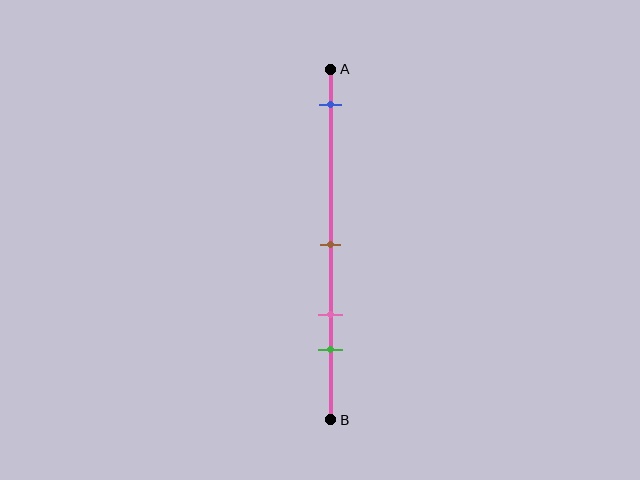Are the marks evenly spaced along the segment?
No, the marks are not evenly spaced.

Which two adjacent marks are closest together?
The pink and green marks are the closest adjacent pair.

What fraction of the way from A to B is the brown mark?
The brown mark is approximately 50% (0.5) of the way from A to B.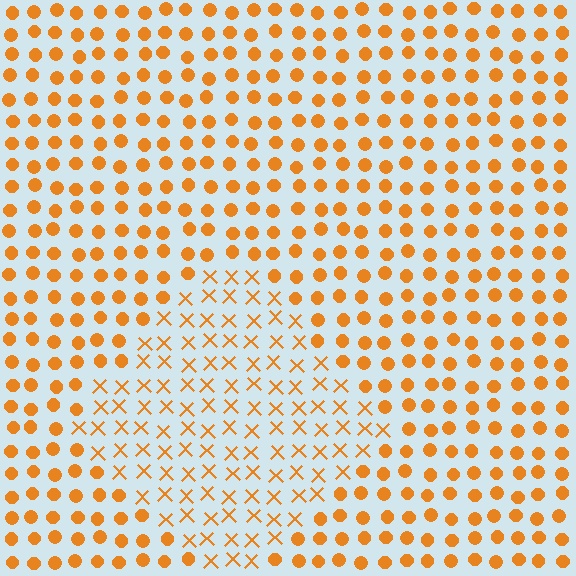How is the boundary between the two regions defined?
The boundary is defined by a change in element shape: X marks inside vs. circles outside. All elements share the same color and spacing.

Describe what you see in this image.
The image is filled with small orange elements arranged in a uniform grid. A diamond-shaped region contains X marks, while the surrounding area contains circles. The boundary is defined purely by the change in element shape.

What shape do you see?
I see a diamond.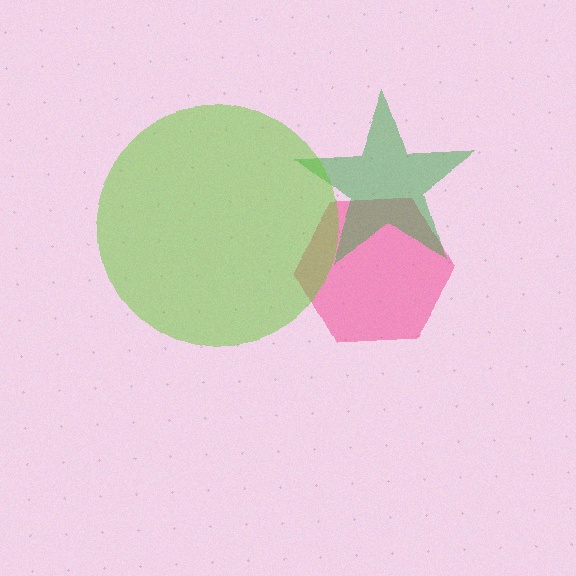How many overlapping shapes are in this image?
There are 3 overlapping shapes in the image.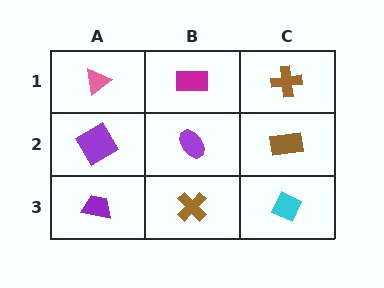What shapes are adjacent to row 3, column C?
A brown rectangle (row 2, column C), a brown cross (row 3, column B).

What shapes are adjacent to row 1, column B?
A purple ellipse (row 2, column B), a pink triangle (row 1, column A), a brown cross (row 1, column C).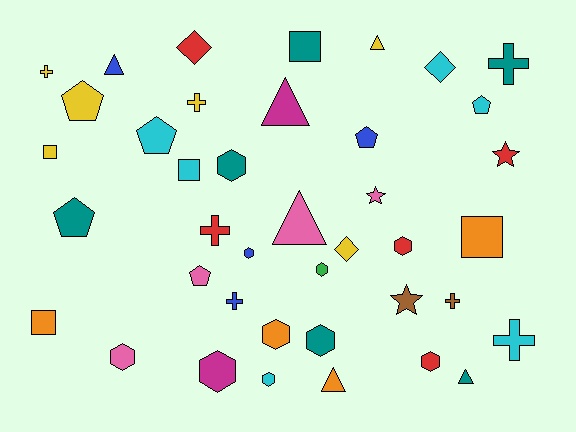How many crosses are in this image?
There are 7 crosses.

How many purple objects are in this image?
There are no purple objects.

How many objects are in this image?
There are 40 objects.